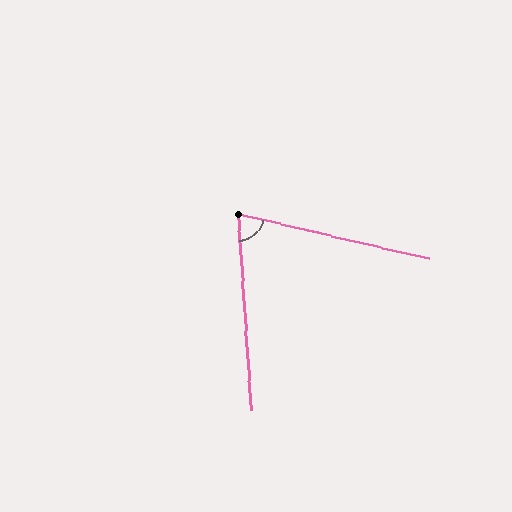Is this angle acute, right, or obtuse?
It is acute.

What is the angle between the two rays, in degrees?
Approximately 73 degrees.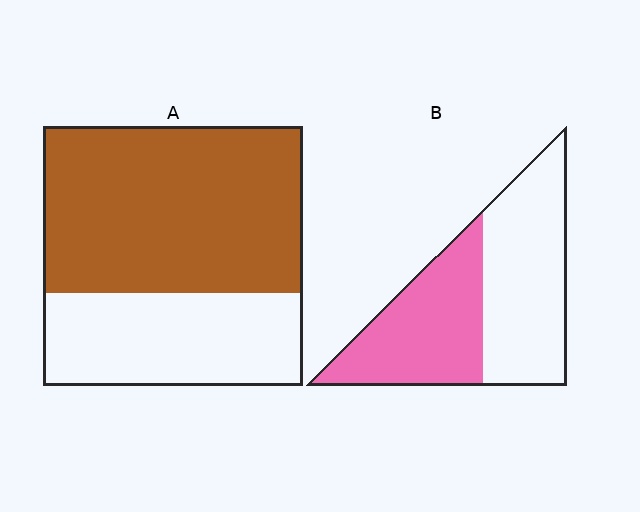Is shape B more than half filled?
Roughly half.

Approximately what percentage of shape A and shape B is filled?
A is approximately 65% and B is approximately 45%.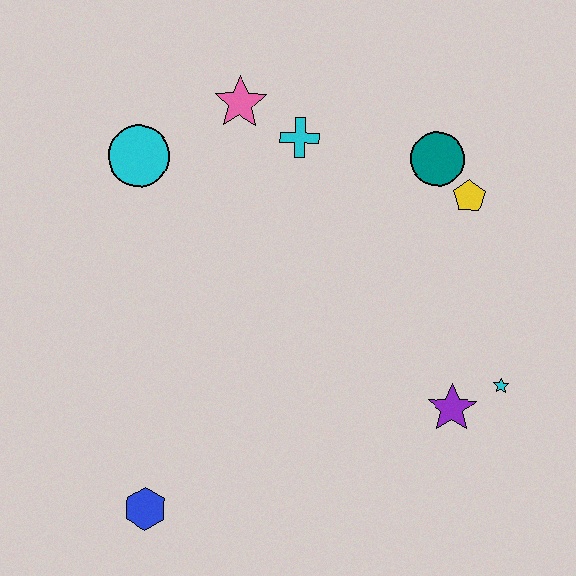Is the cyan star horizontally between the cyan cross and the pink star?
No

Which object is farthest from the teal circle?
The blue hexagon is farthest from the teal circle.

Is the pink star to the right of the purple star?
No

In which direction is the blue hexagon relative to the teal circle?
The blue hexagon is below the teal circle.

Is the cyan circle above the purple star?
Yes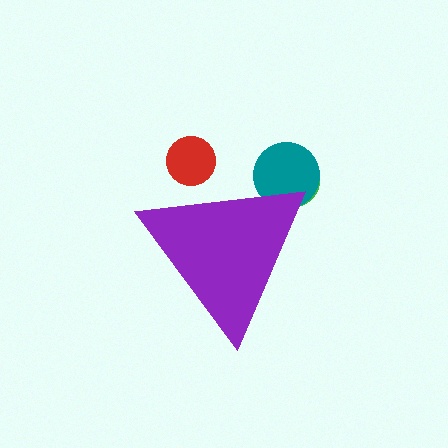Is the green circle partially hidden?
Yes, the green circle is partially hidden behind the purple triangle.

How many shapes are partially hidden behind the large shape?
3 shapes are partially hidden.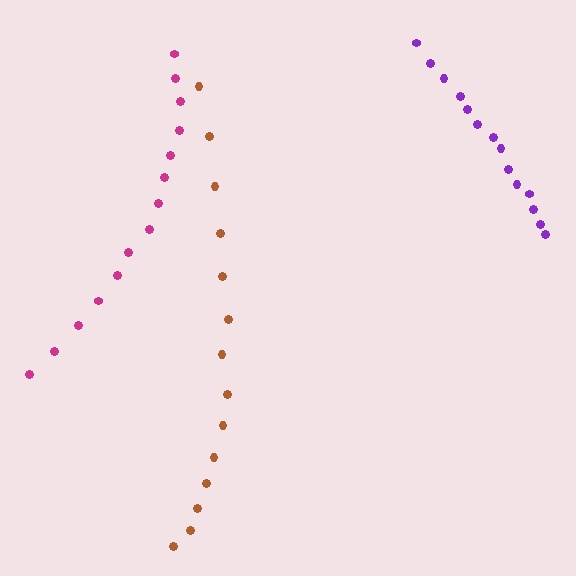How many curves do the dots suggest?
There are 3 distinct paths.